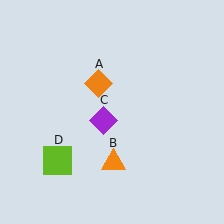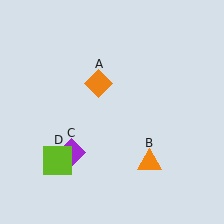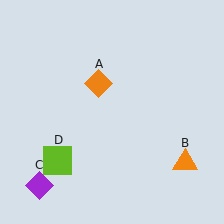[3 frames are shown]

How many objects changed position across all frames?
2 objects changed position: orange triangle (object B), purple diamond (object C).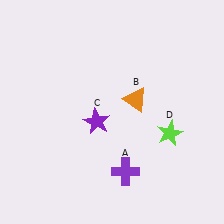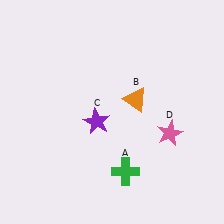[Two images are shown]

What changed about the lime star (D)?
In Image 1, D is lime. In Image 2, it changed to pink.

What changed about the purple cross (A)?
In Image 1, A is purple. In Image 2, it changed to green.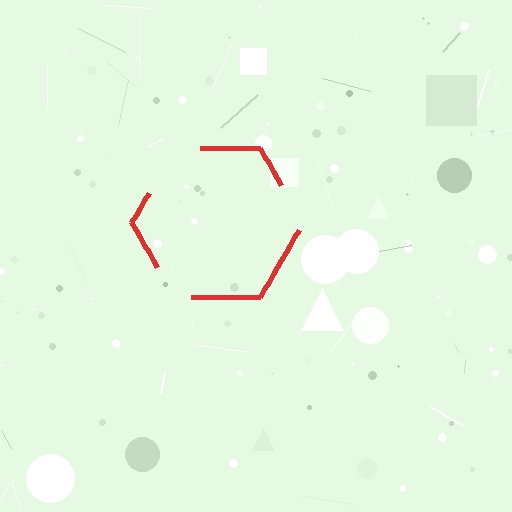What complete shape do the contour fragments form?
The contour fragments form a hexagon.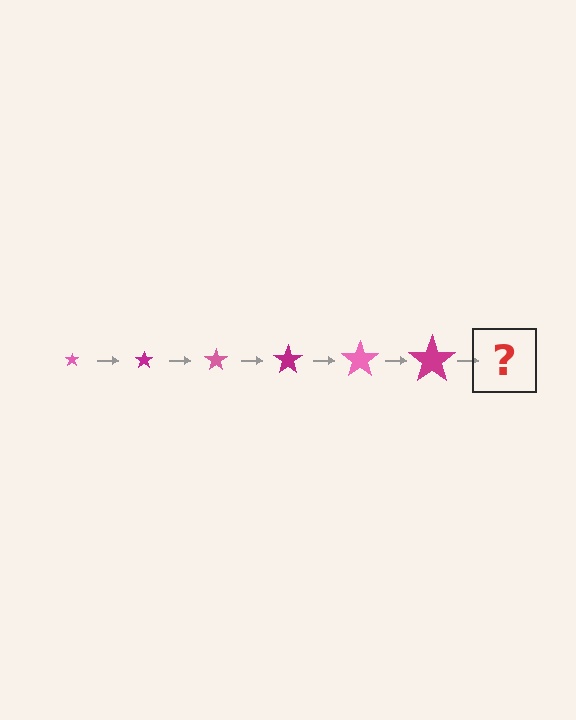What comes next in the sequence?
The next element should be a pink star, larger than the previous one.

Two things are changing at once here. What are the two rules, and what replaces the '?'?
The two rules are that the star grows larger each step and the color cycles through pink and magenta. The '?' should be a pink star, larger than the previous one.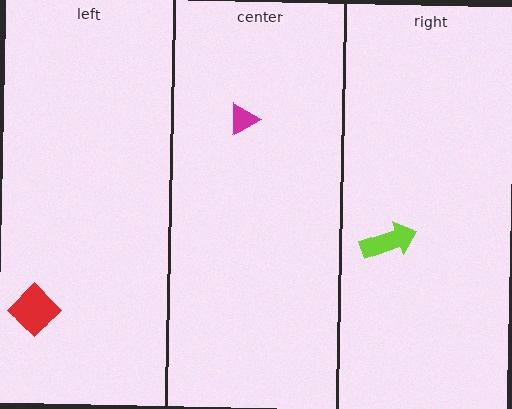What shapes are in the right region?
The lime arrow.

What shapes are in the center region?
The magenta triangle.